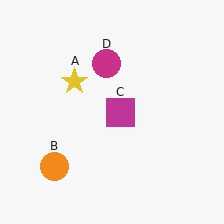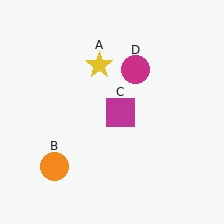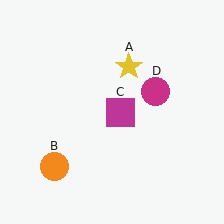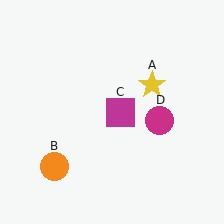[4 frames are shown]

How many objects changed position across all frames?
2 objects changed position: yellow star (object A), magenta circle (object D).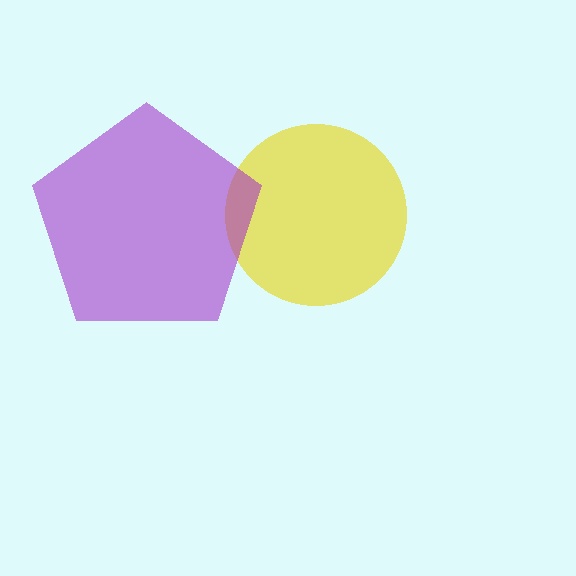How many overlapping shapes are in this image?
There are 2 overlapping shapes in the image.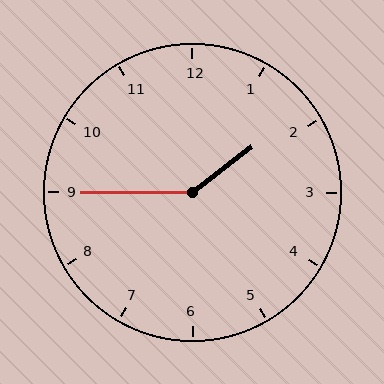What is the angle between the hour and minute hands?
Approximately 142 degrees.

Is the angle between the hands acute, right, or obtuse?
It is obtuse.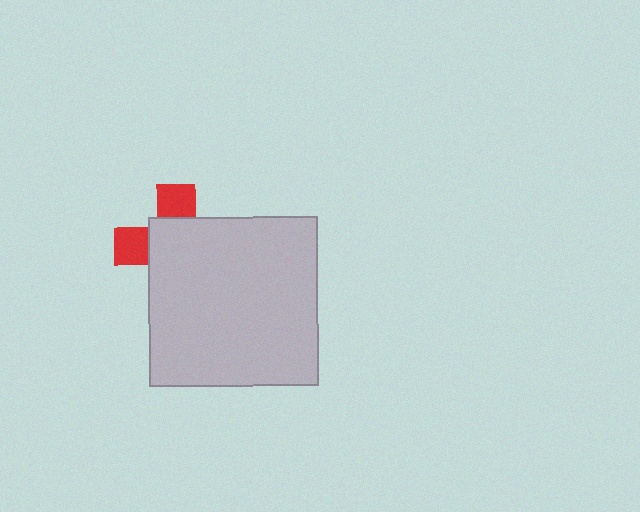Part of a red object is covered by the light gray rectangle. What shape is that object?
It is a cross.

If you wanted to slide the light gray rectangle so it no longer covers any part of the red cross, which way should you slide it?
Slide it toward the lower-right — that is the most direct way to separate the two shapes.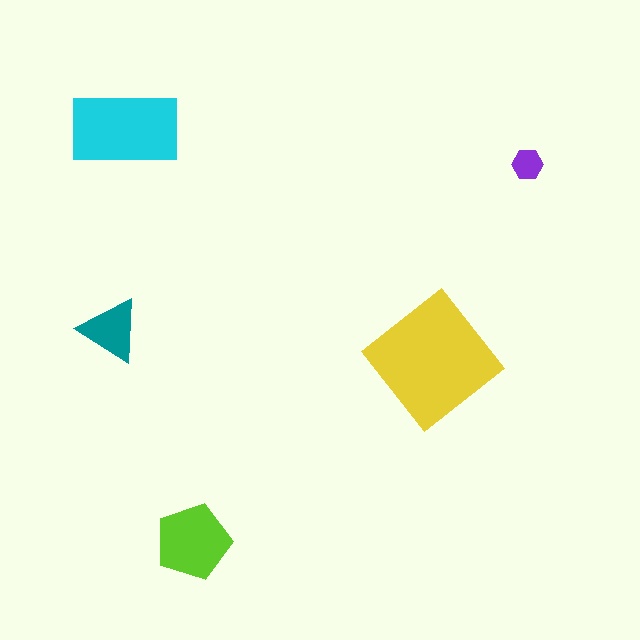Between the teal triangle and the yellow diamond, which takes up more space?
The yellow diamond.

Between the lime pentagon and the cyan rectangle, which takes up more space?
The cyan rectangle.